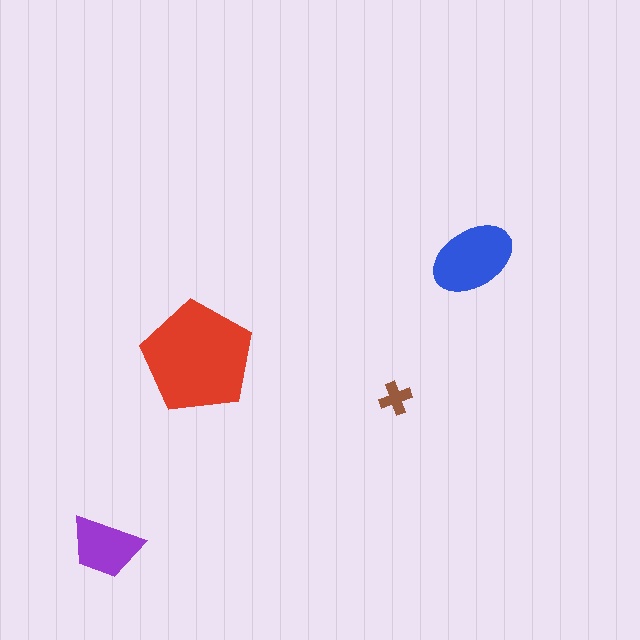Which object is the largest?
The red pentagon.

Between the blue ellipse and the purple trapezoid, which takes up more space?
The blue ellipse.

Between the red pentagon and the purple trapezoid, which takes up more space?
The red pentagon.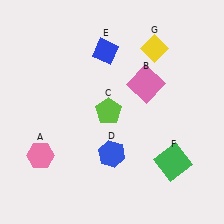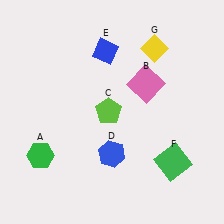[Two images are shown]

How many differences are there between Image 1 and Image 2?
There is 1 difference between the two images.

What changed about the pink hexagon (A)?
In Image 1, A is pink. In Image 2, it changed to green.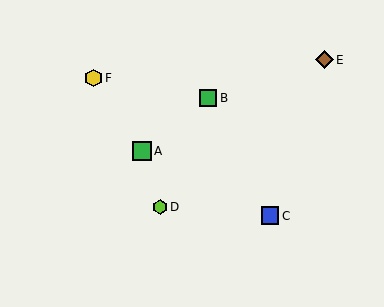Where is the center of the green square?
The center of the green square is at (208, 98).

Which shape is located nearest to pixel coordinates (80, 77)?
The yellow hexagon (labeled F) at (93, 78) is nearest to that location.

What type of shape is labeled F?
Shape F is a yellow hexagon.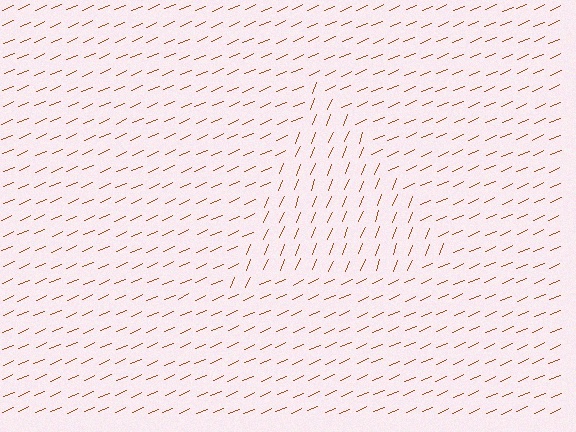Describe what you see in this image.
The image is filled with small brown line segments. A triangle region in the image has lines oriented differently from the surrounding lines, creating a visible texture boundary.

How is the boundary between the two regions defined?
The boundary is defined purely by a change in line orientation (approximately 45 degrees difference). All lines are the same color and thickness.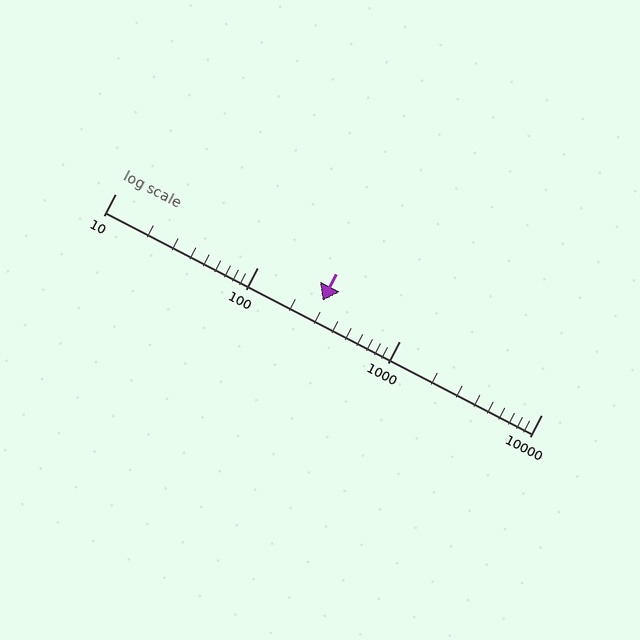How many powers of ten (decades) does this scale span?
The scale spans 3 decades, from 10 to 10000.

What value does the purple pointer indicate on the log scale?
The pointer indicates approximately 290.